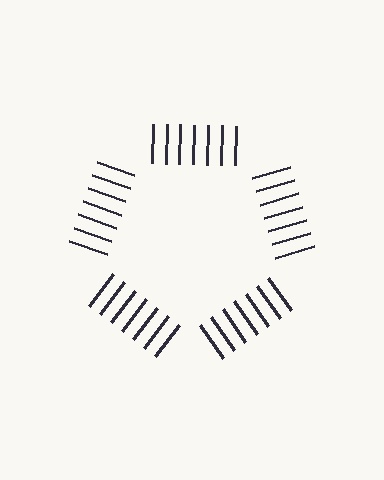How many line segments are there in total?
35 — 7 along each of the 5 edges.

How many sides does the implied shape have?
5 sides — the line-ends trace a pentagon.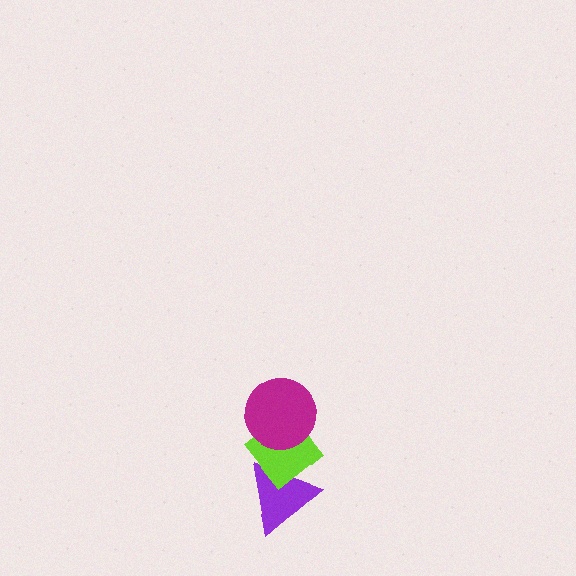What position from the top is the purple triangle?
The purple triangle is 3rd from the top.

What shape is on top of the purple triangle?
The lime diamond is on top of the purple triangle.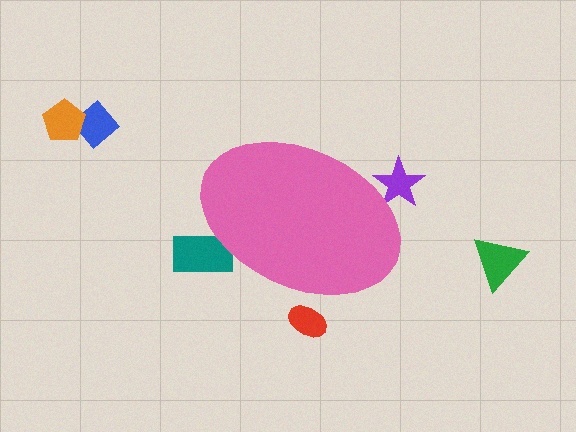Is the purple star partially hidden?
Yes, the purple star is partially hidden behind the pink ellipse.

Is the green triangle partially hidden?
No, the green triangle is fully visible.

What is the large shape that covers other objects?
A pink ellipse.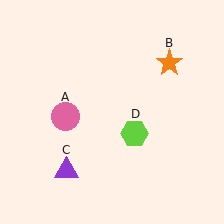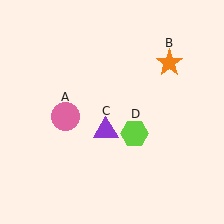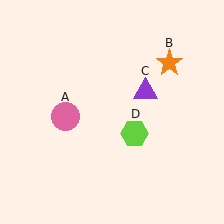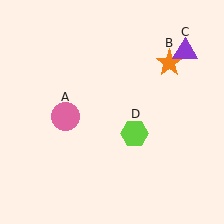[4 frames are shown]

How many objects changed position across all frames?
1 object changed position: purple triangle (object C).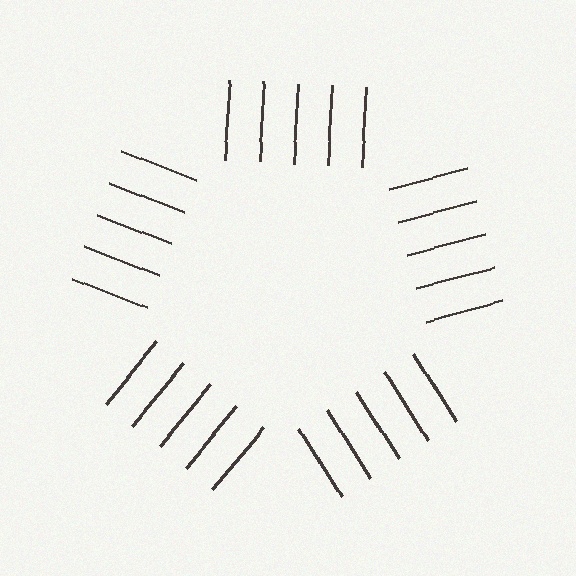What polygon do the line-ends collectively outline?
An illusory pentagon — the line segments terminate on its edges but no continuous stroke is drawn.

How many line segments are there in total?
25 — 5 along each of the 5 edges.